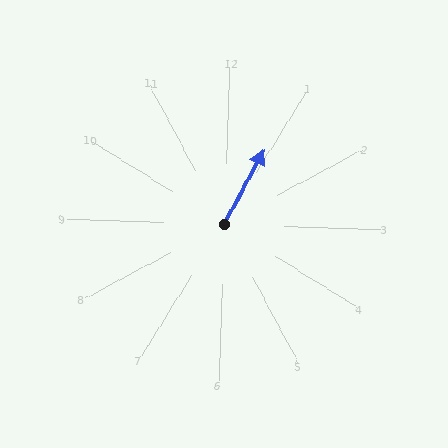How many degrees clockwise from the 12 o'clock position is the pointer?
Approximately 26 degrees.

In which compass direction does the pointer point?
Northeast.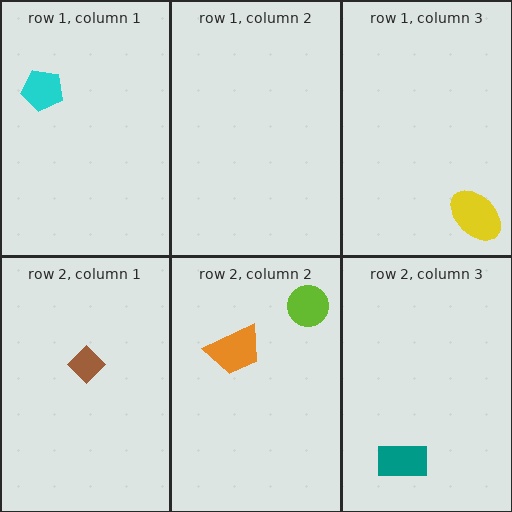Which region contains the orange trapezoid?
The row 2, column 2 region.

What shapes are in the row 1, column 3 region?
The yellow ellipse.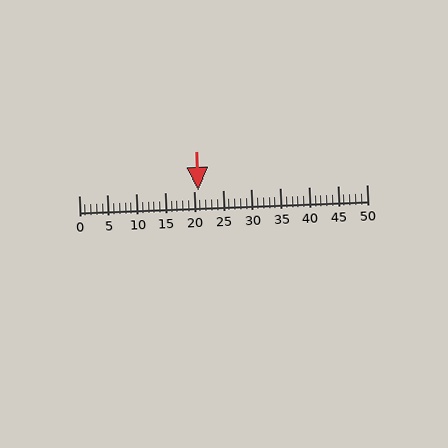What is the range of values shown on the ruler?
The ruler shows values from 0 to 50.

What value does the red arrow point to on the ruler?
The red arrow points to approximately 21.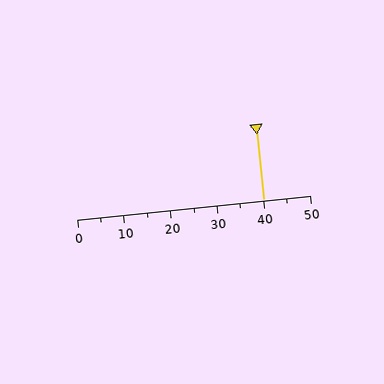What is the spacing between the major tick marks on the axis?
The major ticks are spaced 10 apart.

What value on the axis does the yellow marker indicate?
The marker indicates approximately 40.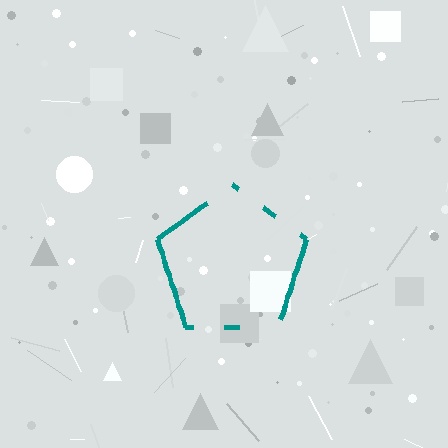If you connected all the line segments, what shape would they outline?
They would outline a pentagon.